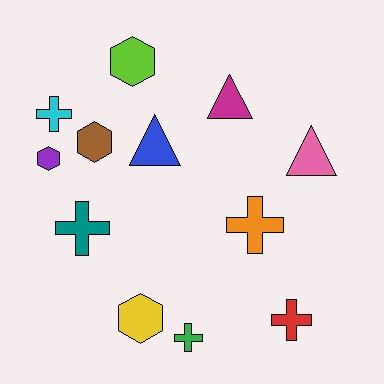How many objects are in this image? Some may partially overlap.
There are 12 objects.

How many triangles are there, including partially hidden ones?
There are 3 triangles.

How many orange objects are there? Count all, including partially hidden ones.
There is 1 orange object.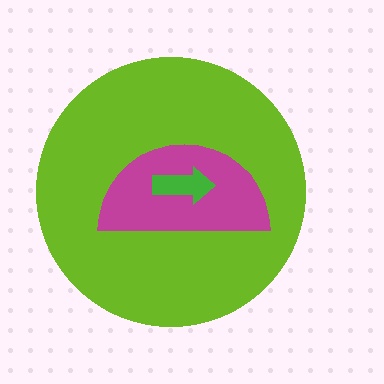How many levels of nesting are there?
3.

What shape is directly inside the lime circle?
The magenta semicircle.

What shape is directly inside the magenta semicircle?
The green arrow.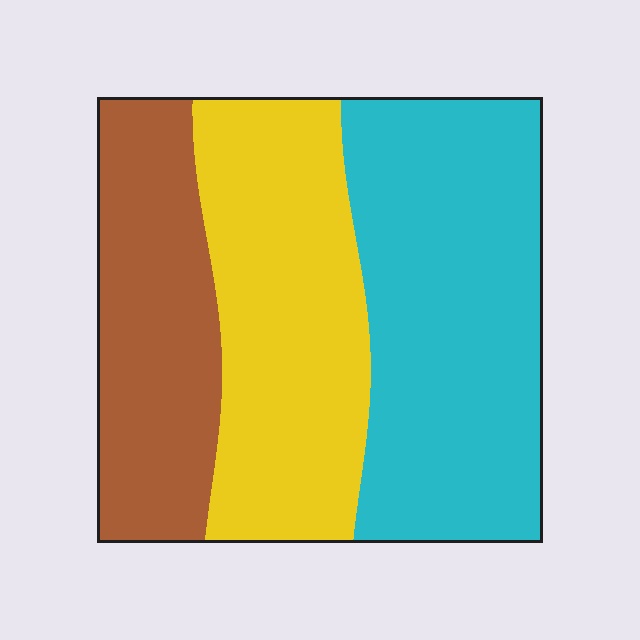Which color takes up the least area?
Brown, at roughly 25%.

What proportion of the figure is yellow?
Yellow covers roughly 35% of the figure.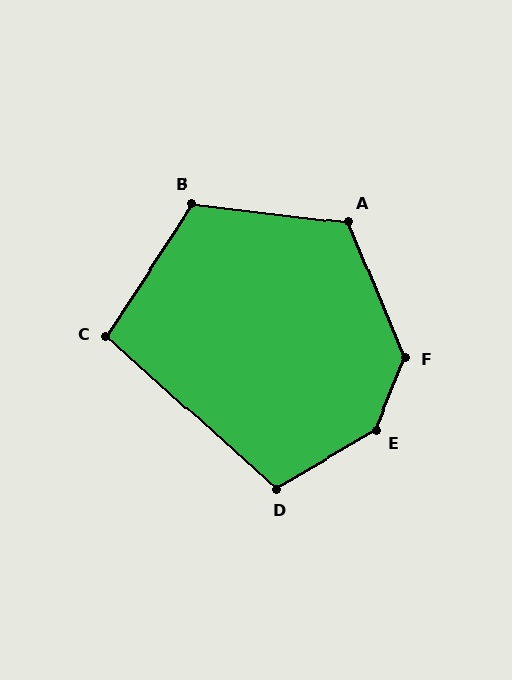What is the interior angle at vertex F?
Approximately 136 degrees (obtuse).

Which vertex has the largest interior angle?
E, at approximately 142 degrees.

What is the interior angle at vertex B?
Approximately 117 degrees (obtuse).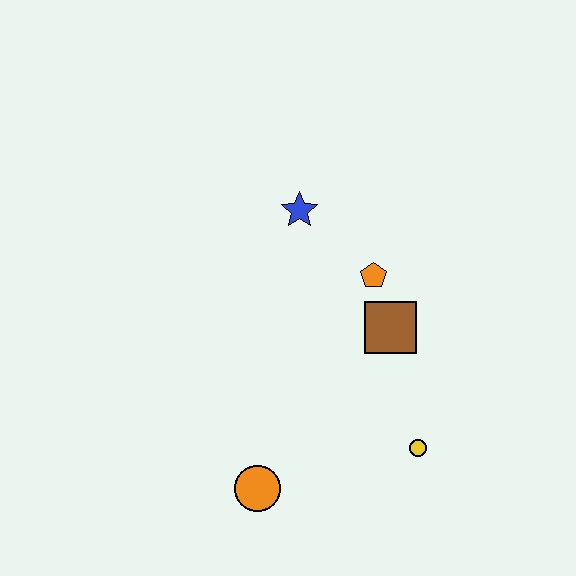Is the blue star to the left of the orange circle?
No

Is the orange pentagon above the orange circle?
Yes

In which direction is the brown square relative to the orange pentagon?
The brown square is below the orange pentagon.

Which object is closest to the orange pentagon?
The brown square is closest to the orange pentagon.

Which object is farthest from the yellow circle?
The blue star is farthest from the yellow circle.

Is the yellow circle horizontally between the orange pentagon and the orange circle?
No